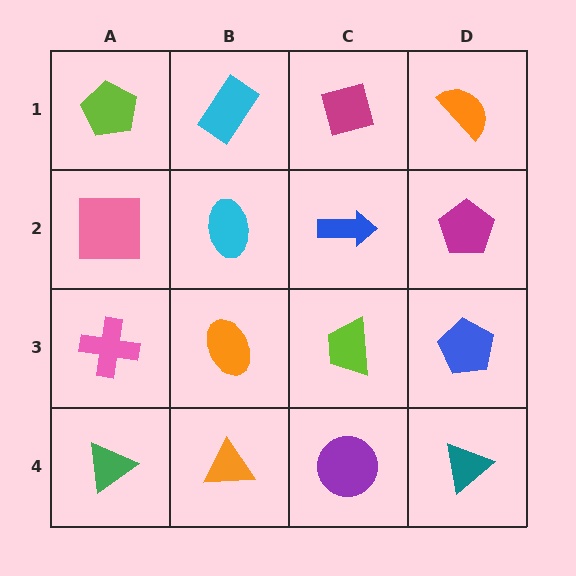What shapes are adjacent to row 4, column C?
A lime trapezoid (row 3, column C), an orange triangle (row 4, column B), a teal triangle (row 4, column D).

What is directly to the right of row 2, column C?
A magenta pentagon.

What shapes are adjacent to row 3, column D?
A magenta pentagon (row 2, column D), a teal triangle (row 4, column D), a lime trapezoid (row 3, column C).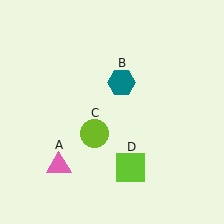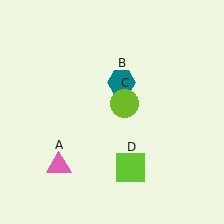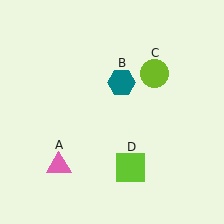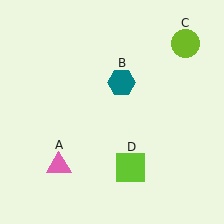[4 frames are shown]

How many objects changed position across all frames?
1 object changed position: lime circle (object C).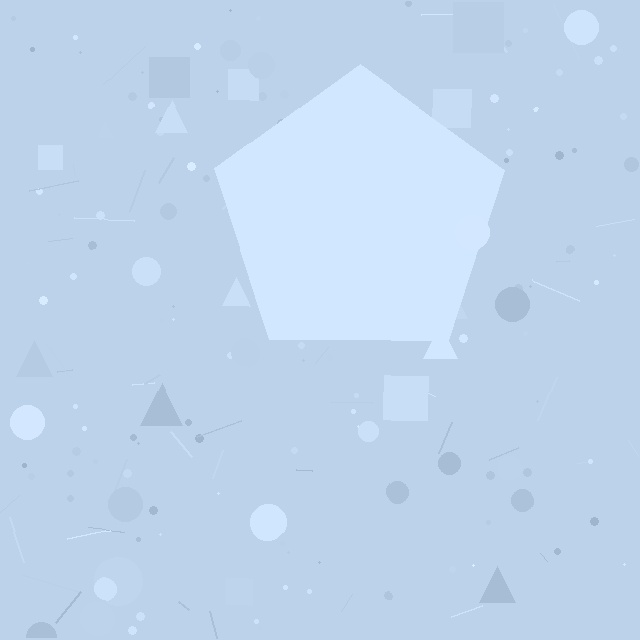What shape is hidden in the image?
A pentagon is hidden in the image.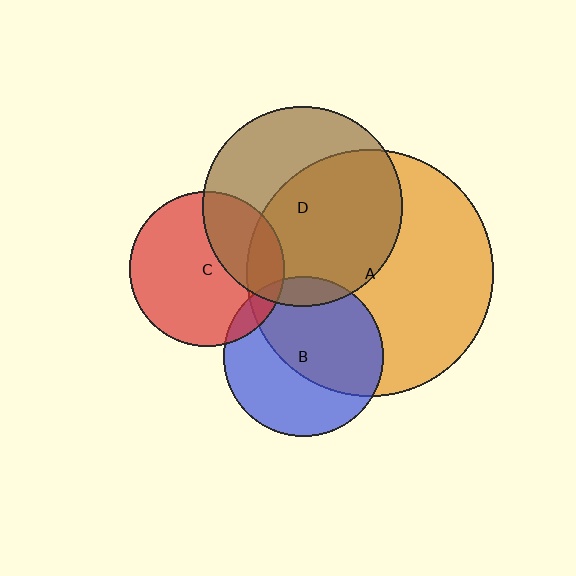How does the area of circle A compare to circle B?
Approximately 2.4 times.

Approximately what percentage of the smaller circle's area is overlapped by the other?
Approximately 30%.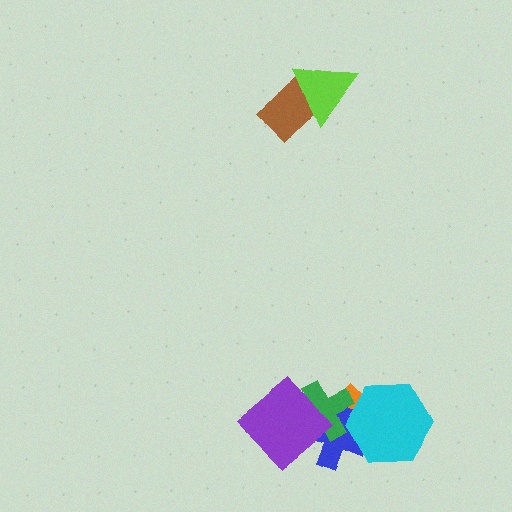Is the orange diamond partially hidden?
Yes, it is partially covered by another shape.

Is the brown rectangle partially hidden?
Yes, it is partially covered by another shape.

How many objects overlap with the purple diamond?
3 objects overlap with the purple diamond.